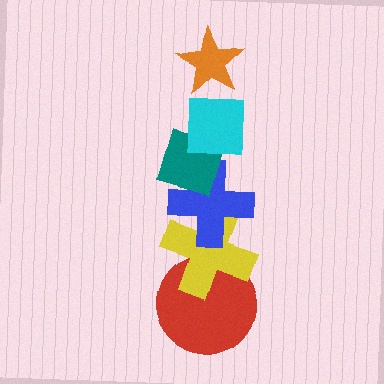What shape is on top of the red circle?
The yellow cross is on top of the red circle.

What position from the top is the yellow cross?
The yellow cross is 5th from the top.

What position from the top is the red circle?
The red circle is 6th from the top.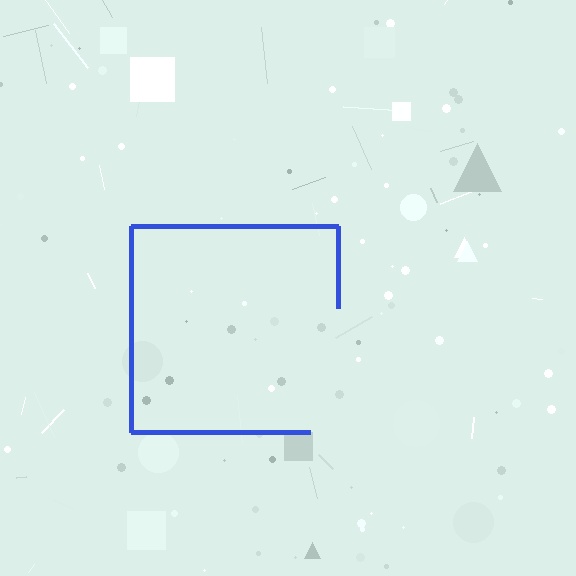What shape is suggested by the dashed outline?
The dashed outline suggests a square.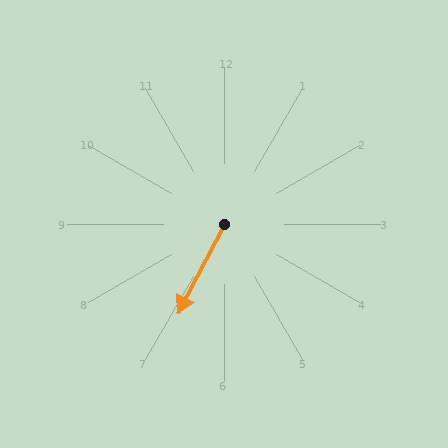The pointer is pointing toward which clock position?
Roughly 7 o'clock.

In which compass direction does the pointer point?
Southwest.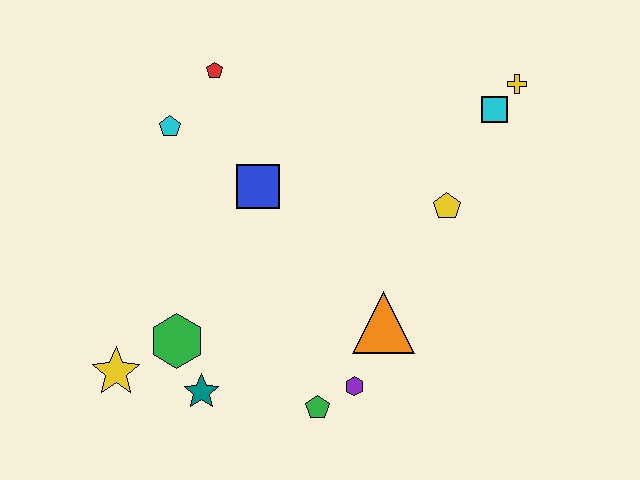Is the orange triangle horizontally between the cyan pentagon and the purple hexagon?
No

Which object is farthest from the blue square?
The yellow cross is farthest from the blue square.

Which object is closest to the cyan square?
The yellow cross is closest to the cyan square.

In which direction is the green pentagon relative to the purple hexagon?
The green pentagon is to the left of the purple hexagon.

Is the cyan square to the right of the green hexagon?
Yes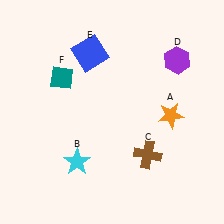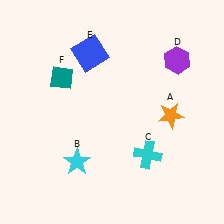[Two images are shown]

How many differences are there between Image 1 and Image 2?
There is 1 difference between the two images.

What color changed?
The cross (C) changed from brown in Image 1 to cyan in Image 2.